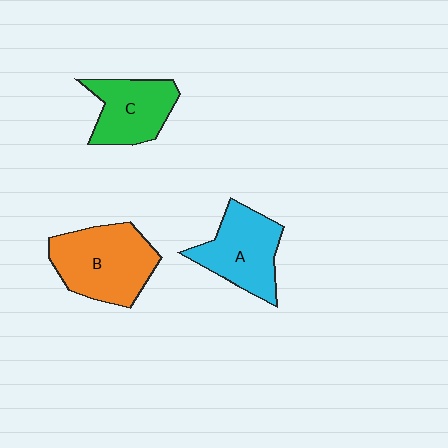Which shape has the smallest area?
Shape C (green).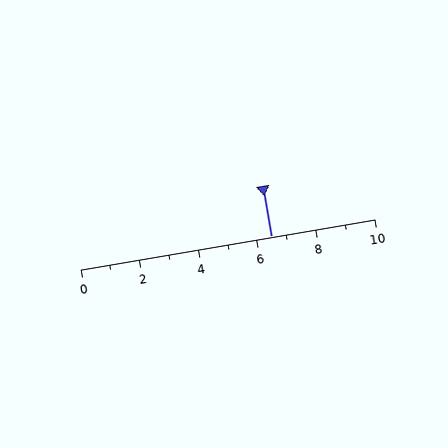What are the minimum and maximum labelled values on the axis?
The axis runs from 0 to 10.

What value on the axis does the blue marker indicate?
The marker indicates approximately 6.5.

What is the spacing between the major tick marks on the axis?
The major ticks are spaced 2 apart.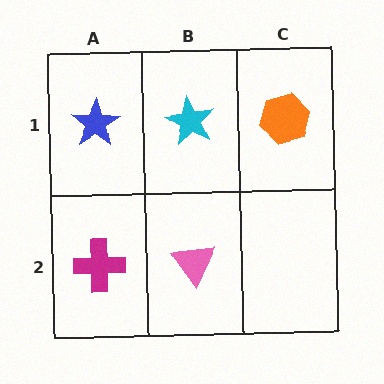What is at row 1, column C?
An orange hexagon.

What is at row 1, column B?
A cyan star.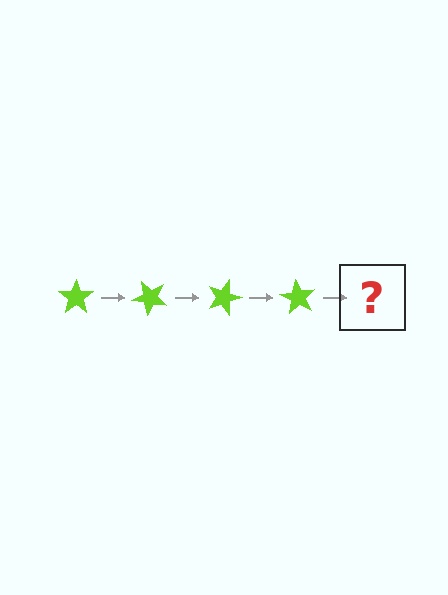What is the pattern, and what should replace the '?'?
The pattern is that the star rotates 45 degrees each step. The '?' should be a lime star rotated 180 degrees.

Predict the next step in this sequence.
The next step is a lime star rotated 180 degrees.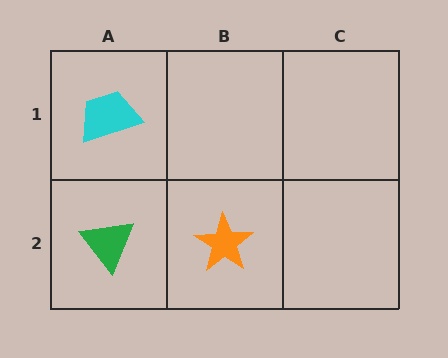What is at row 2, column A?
A green triangle.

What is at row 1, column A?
A cyan trapezoid.